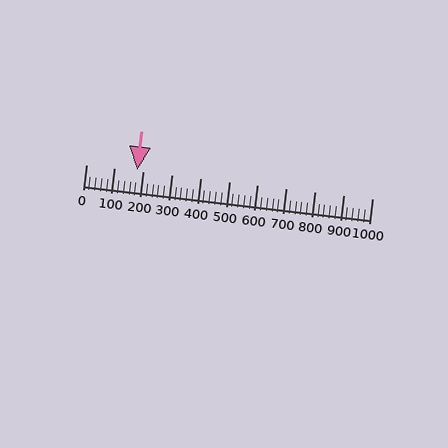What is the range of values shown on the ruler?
The ruler shows values from 0 to 1000.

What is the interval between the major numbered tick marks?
The major tick marks are spaced 100 units apart.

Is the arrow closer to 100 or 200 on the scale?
The arrow is closer to 200.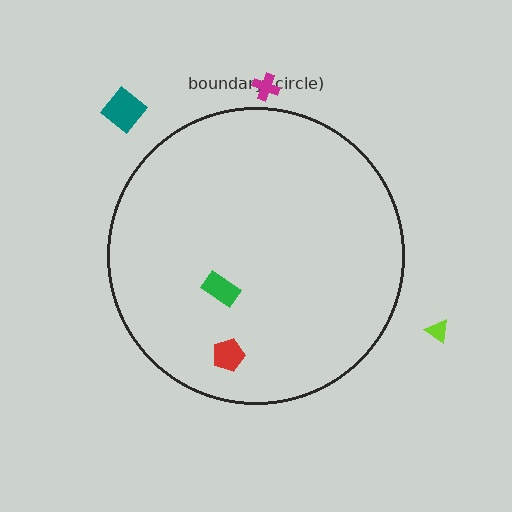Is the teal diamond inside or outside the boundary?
Outside.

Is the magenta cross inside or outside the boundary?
Outside.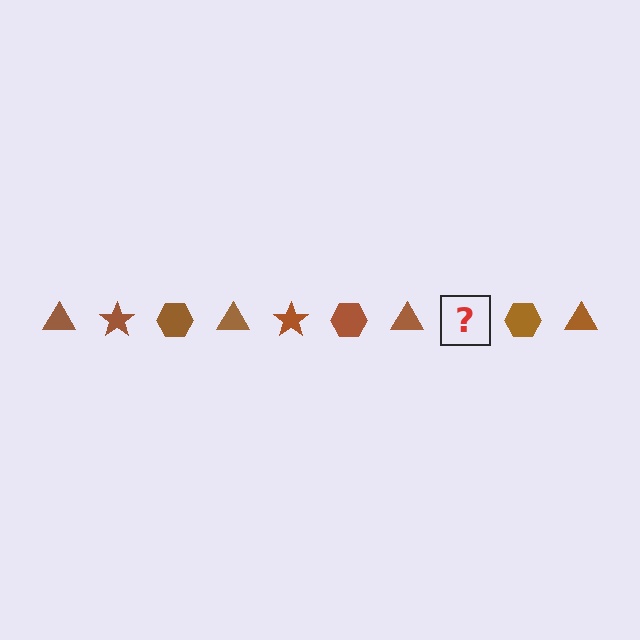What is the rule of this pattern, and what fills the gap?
The rule is that the pattern cycles through triangle, star, hexagon shapes in brown. The gap should be filled with a brown star.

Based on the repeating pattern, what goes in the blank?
The blank should be a brown star.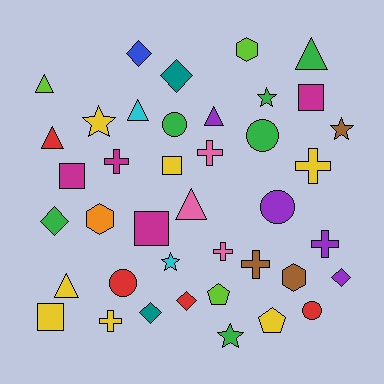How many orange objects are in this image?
There is 1 orange object.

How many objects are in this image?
There are 40 objects.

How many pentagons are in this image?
There are 2 pentagons.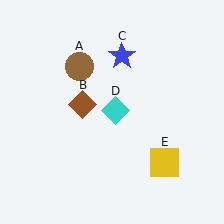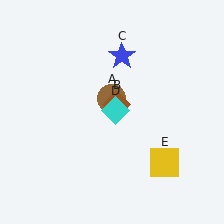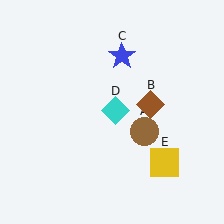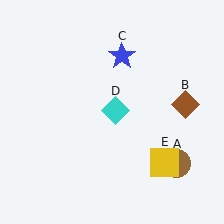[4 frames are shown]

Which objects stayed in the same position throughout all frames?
Blue star (object C) and cyan diamond (object D) and yellow square (object E) remained stationary.